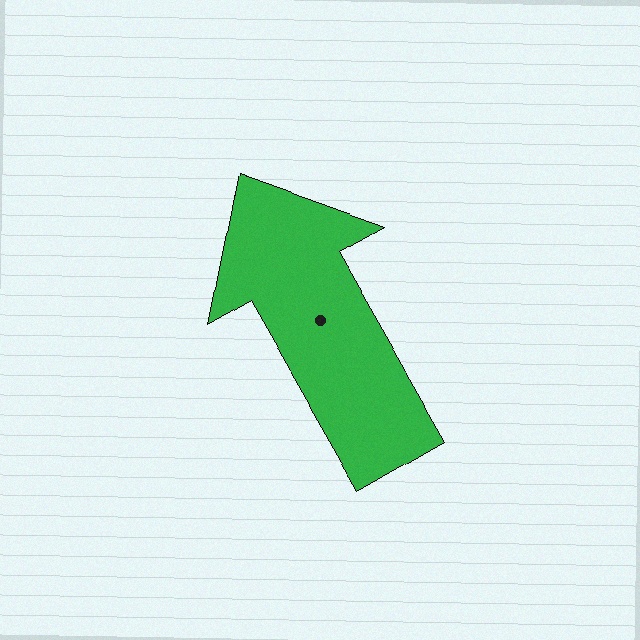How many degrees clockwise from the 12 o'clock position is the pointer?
Approximately 330 degrees.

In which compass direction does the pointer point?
Northwest.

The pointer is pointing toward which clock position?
Roughly 11 o'clock.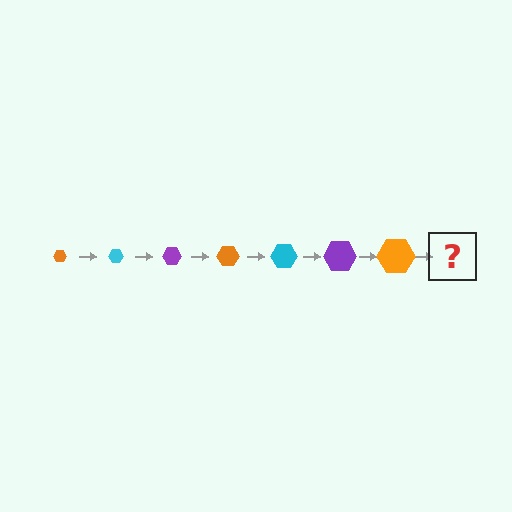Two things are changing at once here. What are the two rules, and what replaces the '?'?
The two rules are that the hexagon grows larger each step and the color cycles through orange, cyan, and purple. The '?' should be a cyan hexagon, larger than the previous one.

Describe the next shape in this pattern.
It should be a cyan hexagon, larger than the previous one.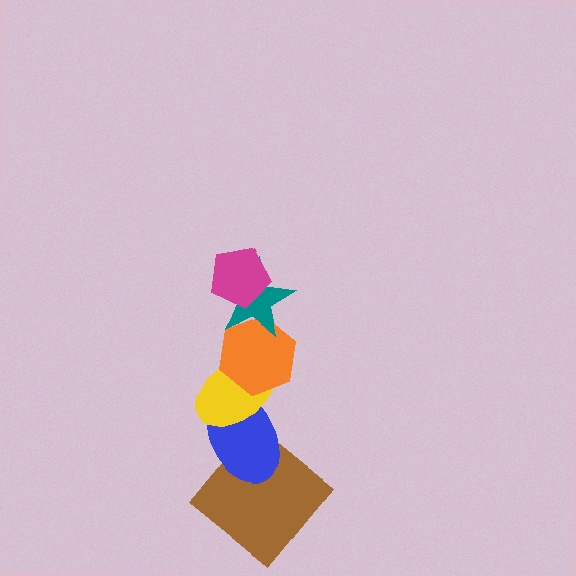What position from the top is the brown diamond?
The brown diamond is 6th from the top.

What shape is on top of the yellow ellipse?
The orange hexagon is on top of the yellow ellipse.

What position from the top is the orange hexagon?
The orange hexagon is 3rd from the top.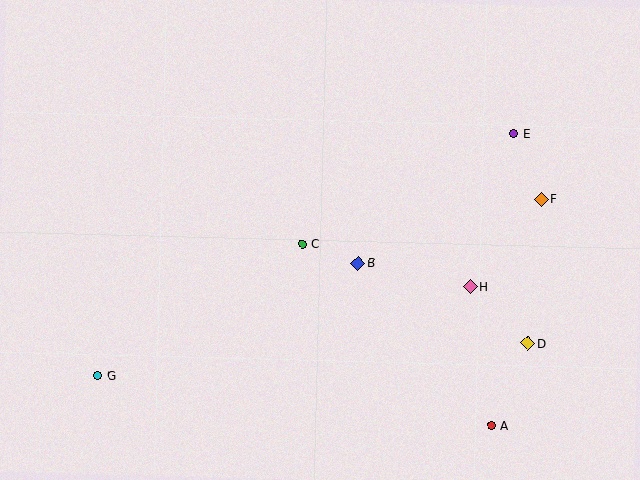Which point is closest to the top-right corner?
Point E is closest to the top-right corner.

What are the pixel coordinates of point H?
Point H is at (470, 287).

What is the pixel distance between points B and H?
The distance between B and H is 115 pixels.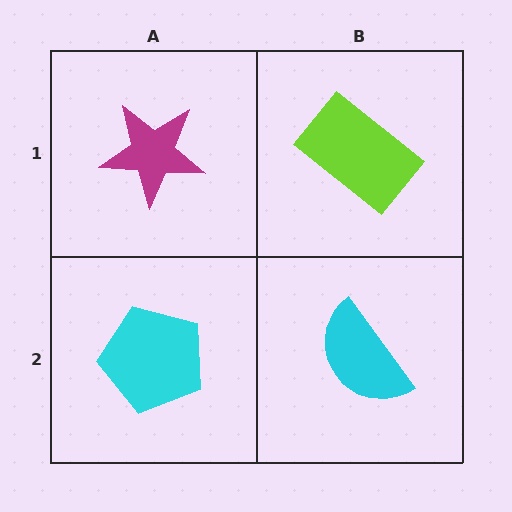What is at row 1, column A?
A magenta star.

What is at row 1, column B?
A lime rectangle.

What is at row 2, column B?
A cyan semicircle.